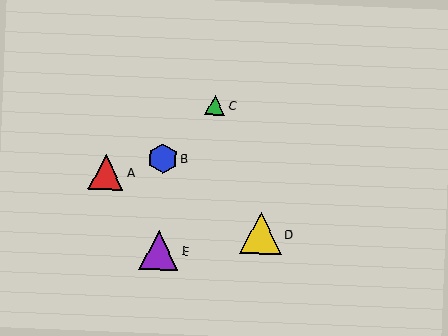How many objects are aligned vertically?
2 objects (B, E) are aligned vertically.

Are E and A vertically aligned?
No, E is at x≈159 and A is at x≈106.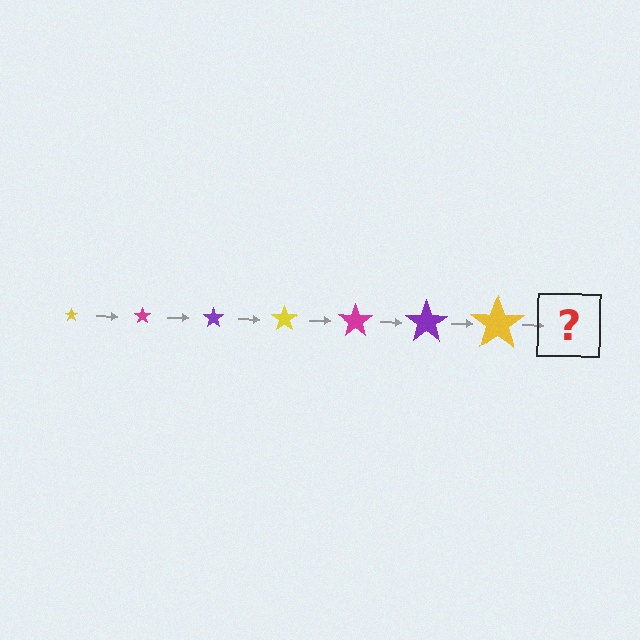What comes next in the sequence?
The next element should be a magenta star, larger than the previous one.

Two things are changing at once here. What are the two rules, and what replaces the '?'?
The two rules are that the star grows larger each step and the color cycles through yellow, magenta, and purple. The '?' should be a magenta star, larger than the previous one.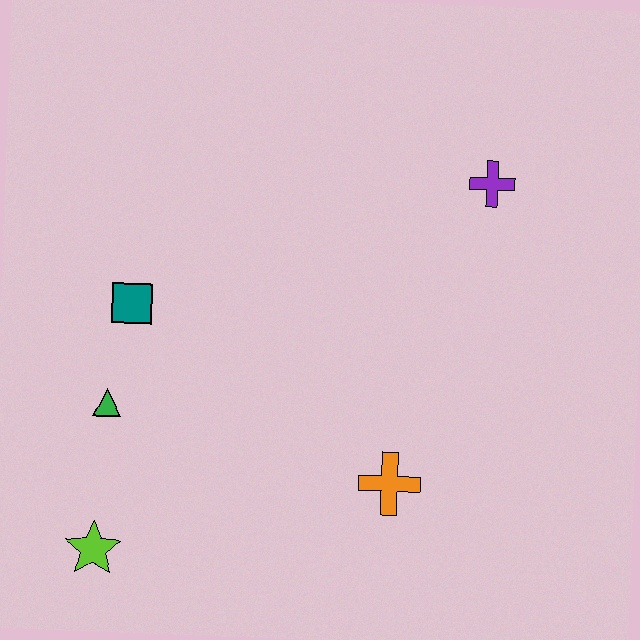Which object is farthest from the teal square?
The purple cross is farthest from the teal square.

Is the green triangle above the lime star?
Yes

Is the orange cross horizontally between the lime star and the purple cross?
Yes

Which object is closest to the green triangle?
The teal square is closest to the green triangle.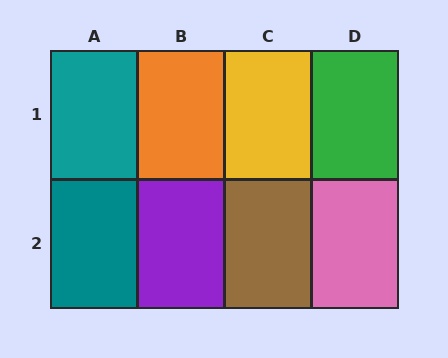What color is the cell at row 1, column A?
Teal.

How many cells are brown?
1 cell is brown.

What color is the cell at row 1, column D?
Green.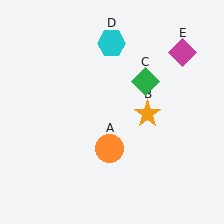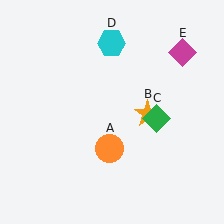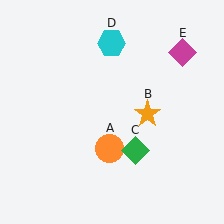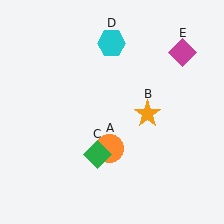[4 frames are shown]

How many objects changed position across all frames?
1 object changed position: green diamond (object C).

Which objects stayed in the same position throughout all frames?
Orange circle (object A) and orange star (object B) and cyan hexagon (object D) and magenta diamond (object E) remained stationary.